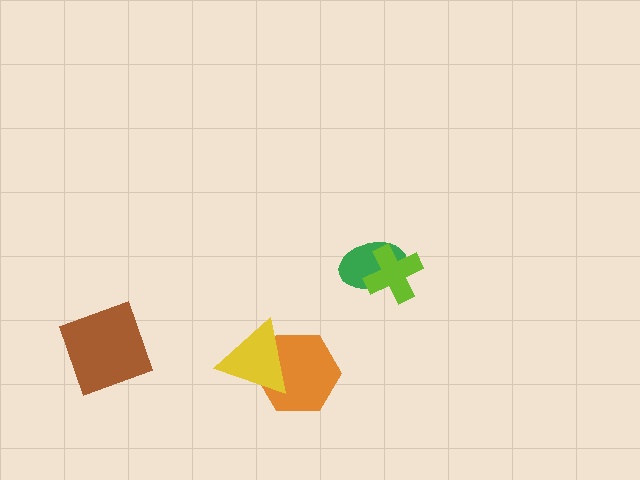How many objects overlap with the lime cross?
1 object overlaps with the lime cross.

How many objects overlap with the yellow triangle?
1 object overlaps with the yellow triangle.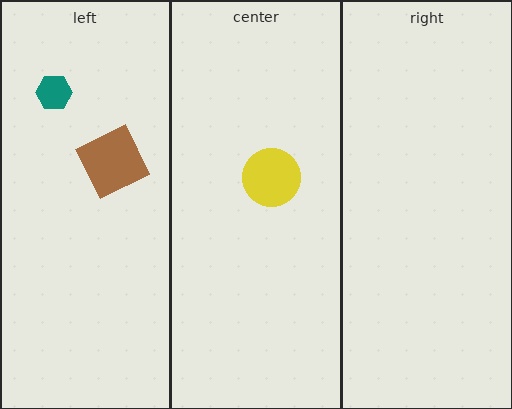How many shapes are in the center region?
1.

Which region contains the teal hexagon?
The left region.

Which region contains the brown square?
The left region.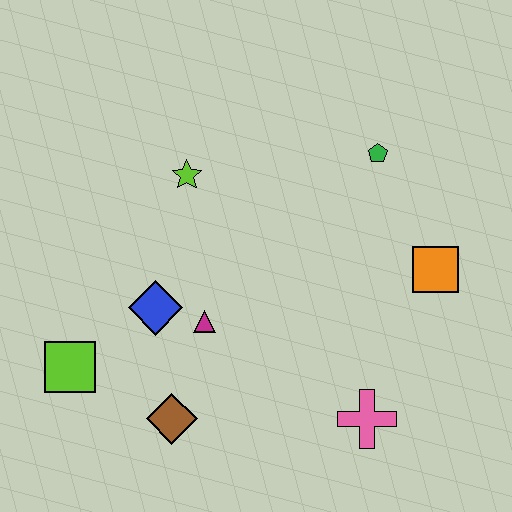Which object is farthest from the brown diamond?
The green pentagon is farthest from the brown diamond.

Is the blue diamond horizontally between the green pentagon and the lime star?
No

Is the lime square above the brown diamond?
Yes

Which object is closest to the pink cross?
The orange square is closest to the pink cross.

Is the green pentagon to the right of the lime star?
Yes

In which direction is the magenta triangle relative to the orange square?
The magenta triangle is to the left of the orange square.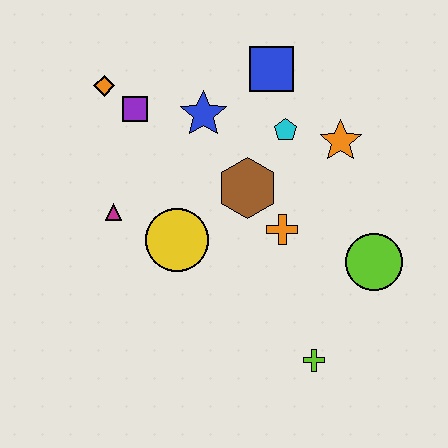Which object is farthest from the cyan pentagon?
The lime cross is farthest from the cyan pentagon.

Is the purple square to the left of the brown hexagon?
Yes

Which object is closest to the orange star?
The cyan pentagon is closest to the orange star.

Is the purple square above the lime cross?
Yes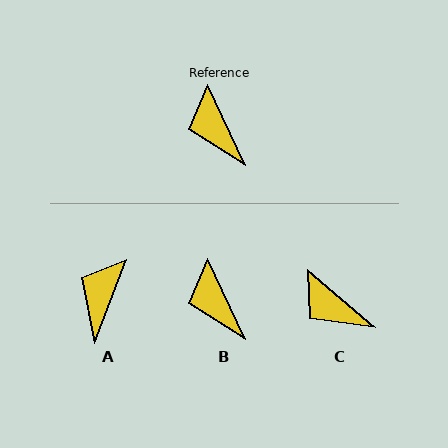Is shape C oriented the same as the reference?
No, it is off by about 25 degrees.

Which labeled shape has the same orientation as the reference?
B.